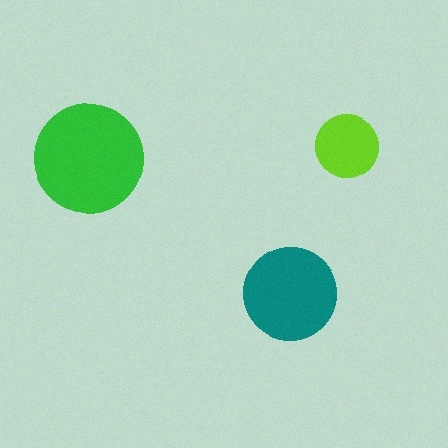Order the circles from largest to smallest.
the green one, the teal one, the lime one.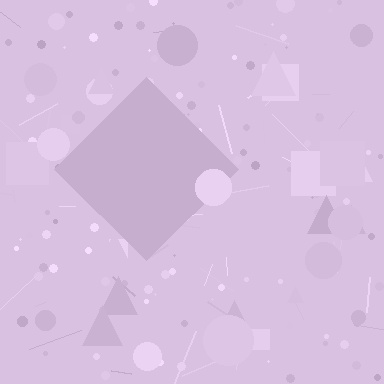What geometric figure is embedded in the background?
A diamond is embedded in the background.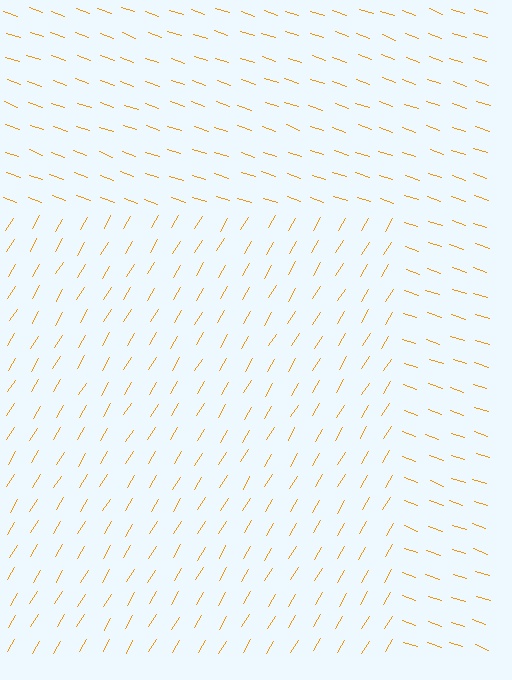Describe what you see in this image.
The image is filled with small orange line segments. A rectangle region in the image has lines oriented differently from the surrounding lines, creating a visible texture boundary.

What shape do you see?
I see a rectangle.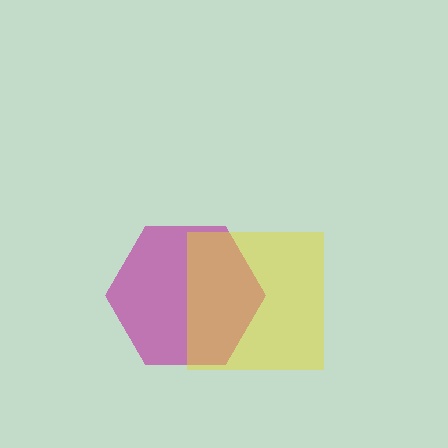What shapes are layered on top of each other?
The layered shapes are: a magenta hexagon, a yellow square.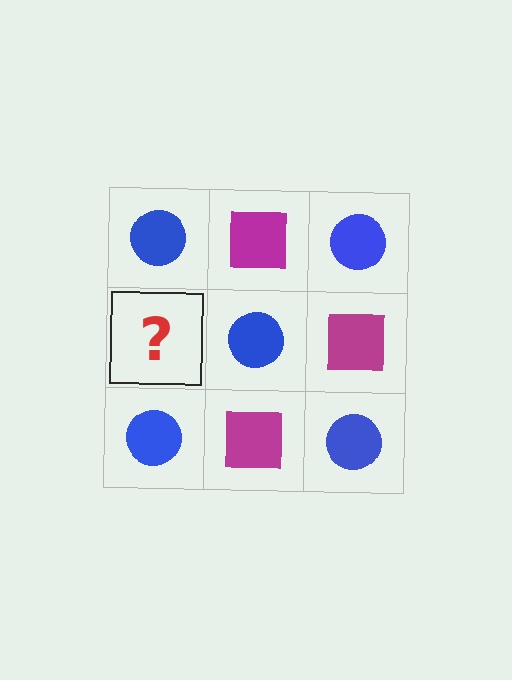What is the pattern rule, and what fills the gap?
The rule is that it alternates blue circle and magenta square in a checkerboard pattern. The gap should be filled with a magenta square.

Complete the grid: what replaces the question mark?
The question mark should be replaced with a magenta square.